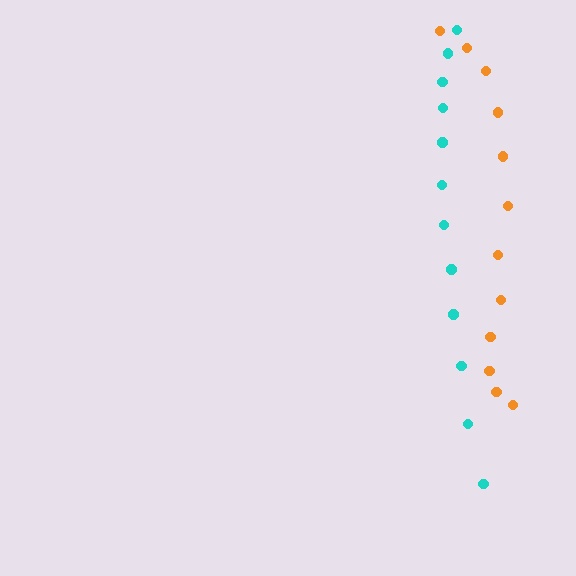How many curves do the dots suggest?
There are 2 distinct paths.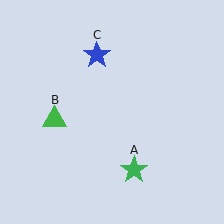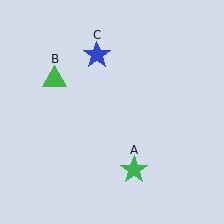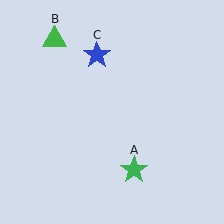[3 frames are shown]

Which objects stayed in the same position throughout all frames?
Green star (object A) and blue star (object C) remained stationary.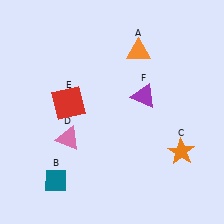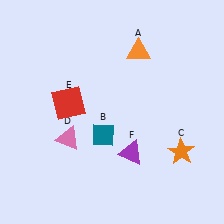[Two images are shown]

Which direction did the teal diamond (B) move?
The teal diamond (B) moved right.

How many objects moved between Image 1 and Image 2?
2 objects moved between the two images.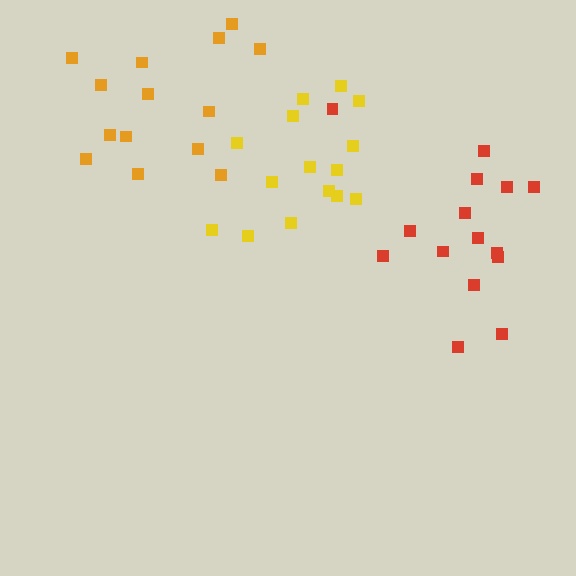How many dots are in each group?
Group 1: 15 dots, Group 2: 15 dots, Group 3: 14 dots (44 total).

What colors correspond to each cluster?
The clusters are colored: yellow, red, orange.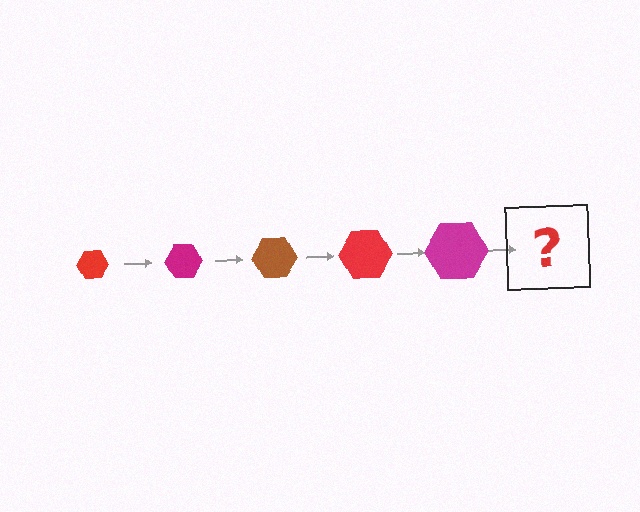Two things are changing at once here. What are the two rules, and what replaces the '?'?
The two rules are that the hexagon grows larger each step and the color cycles through red, magenta, and brown. The '?' should be a brown hexagon, larger than the previous one.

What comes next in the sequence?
The next element should be a brown hexagon, larger than the previous one.